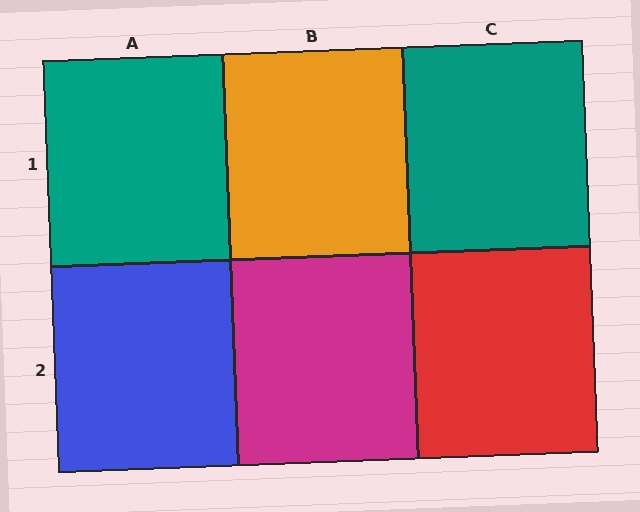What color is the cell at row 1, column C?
Teal.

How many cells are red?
1 cell is red.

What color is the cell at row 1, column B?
Orange.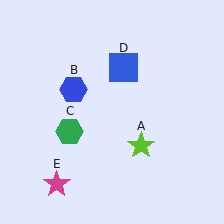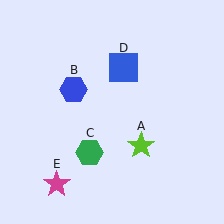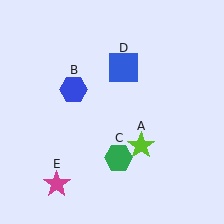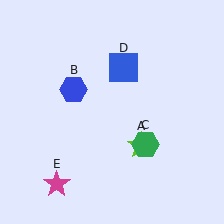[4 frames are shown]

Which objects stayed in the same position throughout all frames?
Lime star (object A) and blue hexagon (object B) and blue square (object D) and magenta star (object E) remained stationary.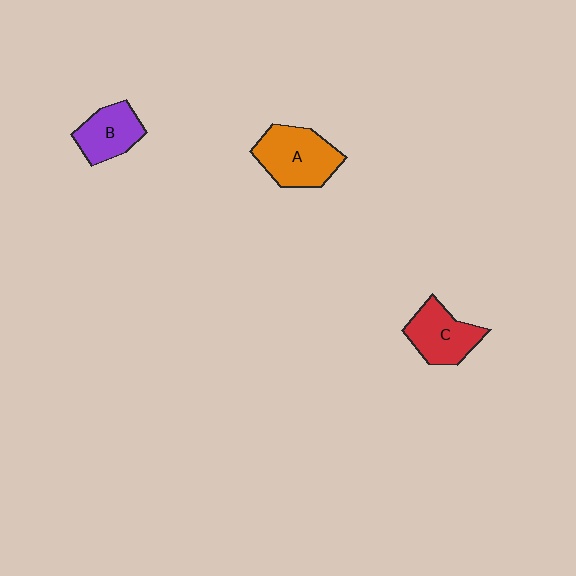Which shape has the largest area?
Shape A (orange).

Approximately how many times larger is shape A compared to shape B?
Approximately 1.4 times.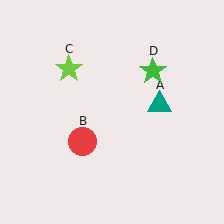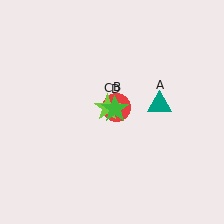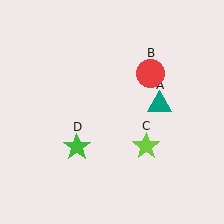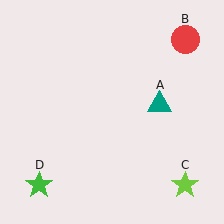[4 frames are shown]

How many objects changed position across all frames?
3 objects changed position: red circle (object B), lime star (object C), green star (object D).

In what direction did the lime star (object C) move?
The lime star (object C) moved down and to the right.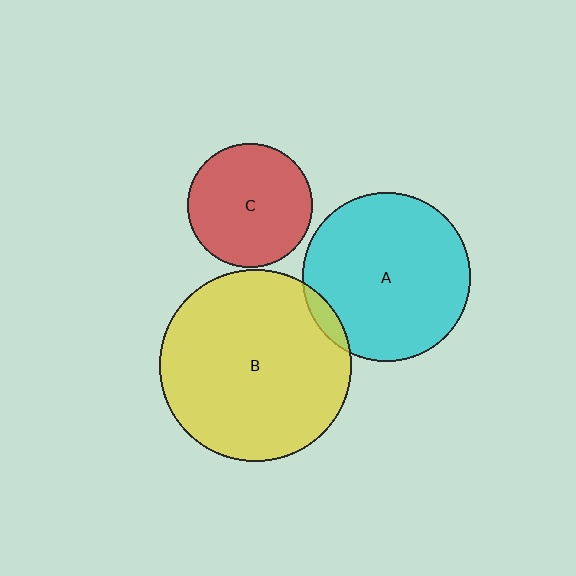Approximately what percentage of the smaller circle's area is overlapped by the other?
Approximately 5%.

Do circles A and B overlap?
Yes.